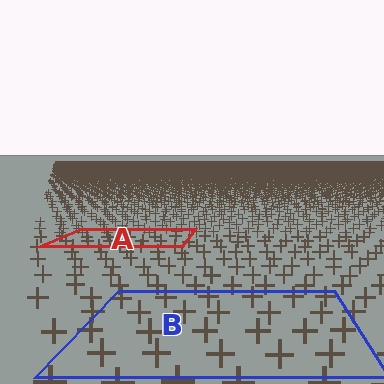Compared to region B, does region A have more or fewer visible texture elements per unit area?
Region A has more texture elements per unit area — they are packed more densely because it is farther away.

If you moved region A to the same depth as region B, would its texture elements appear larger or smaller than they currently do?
They would appear larger. At a closer depth, the same texture elements are projected at a bigger on-screen size.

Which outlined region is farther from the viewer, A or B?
Region A is farther from the viewer — the texture elements inside it appear smaller and more densely packed.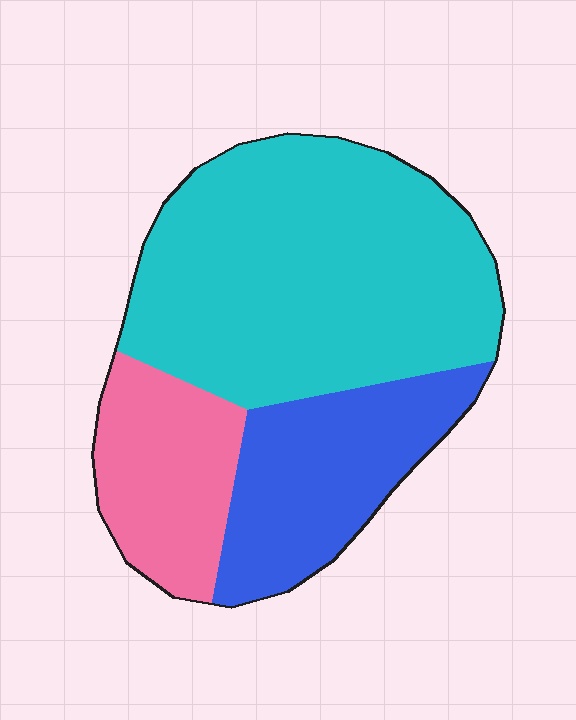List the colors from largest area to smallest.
From largest to smallest: cyan, blue, pink.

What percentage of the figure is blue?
Blue takes up less than a quarter of the figure.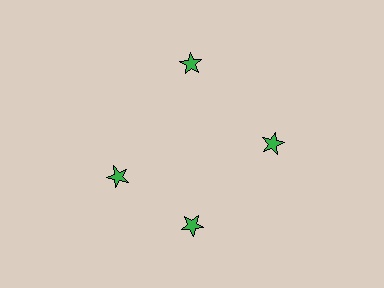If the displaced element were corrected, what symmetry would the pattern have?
It would have 4-fold rotational symmetry — the pattern would map onto itself every 90 degrees.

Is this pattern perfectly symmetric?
No. The 4 green stars are arranged in a ring, but one element near the 9 o'clock position is rotated out of alignment along the ring, breaking the 4-fold rotational symmetry.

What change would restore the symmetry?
The symmetry would be restored by rotating it back into even spacing with its neighbors so that all 4 stars sit at equal angles and equal distance from the center.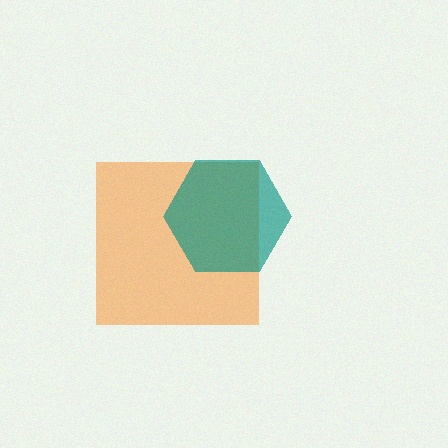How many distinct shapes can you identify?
There are 2 distinct shapes: an orange square, a teal hexagon.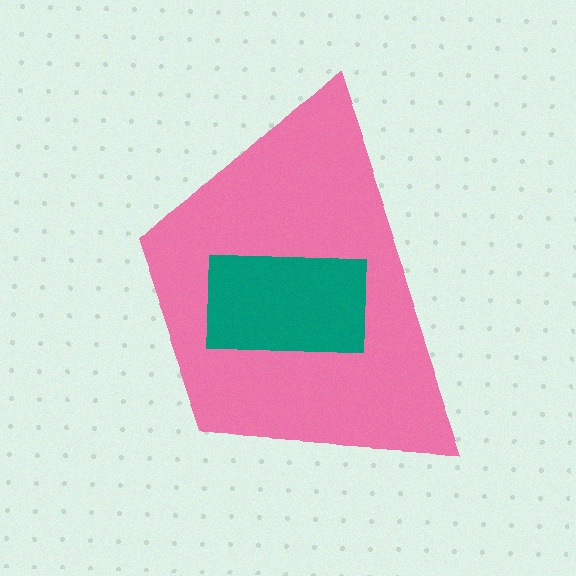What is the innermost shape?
The teal rectangle.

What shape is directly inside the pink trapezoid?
The teal rectangle.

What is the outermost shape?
The pink trapezoid.